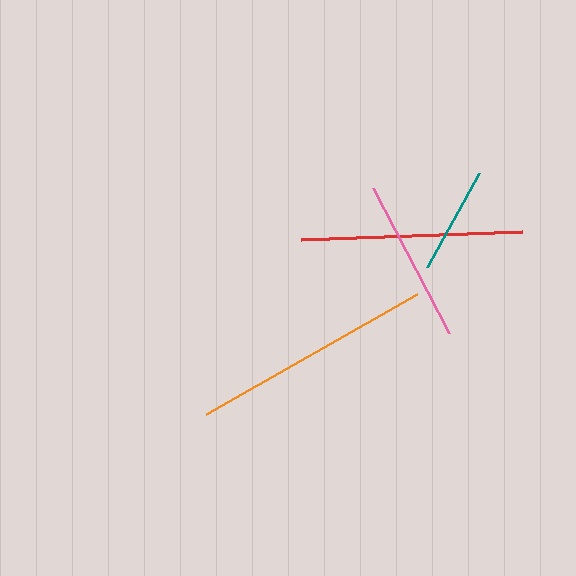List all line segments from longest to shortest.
From longest to shortest: orange, red, pink, teal.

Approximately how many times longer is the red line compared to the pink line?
The red line is approximately 1.4 times the length of the pink line.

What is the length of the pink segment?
The pink segment is approximately 163 pixels long.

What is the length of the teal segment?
The teal segment is approximately 108 pixels long.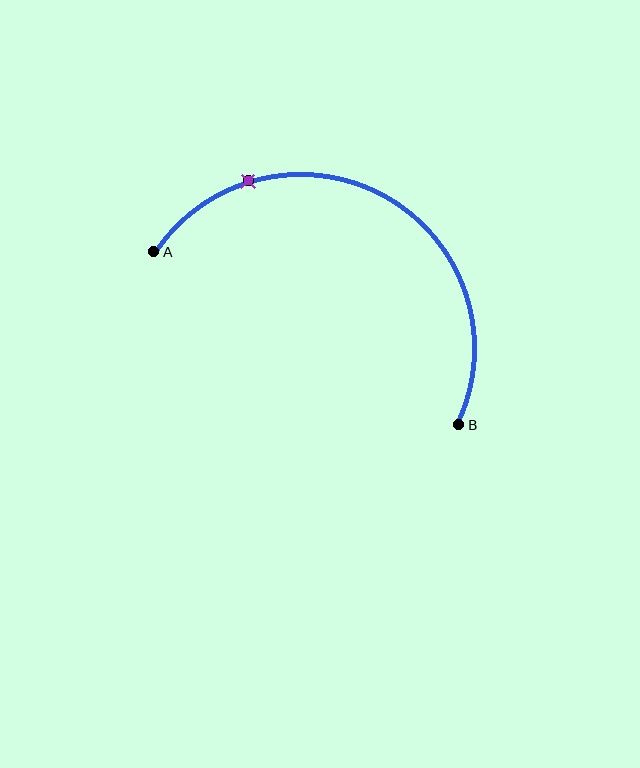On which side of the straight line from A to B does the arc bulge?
The arc bulges above the straight line connecting A and B.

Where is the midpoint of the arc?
The arc midpoint is the point on the curve farthest from the straight line joining A and B. It sits above that line.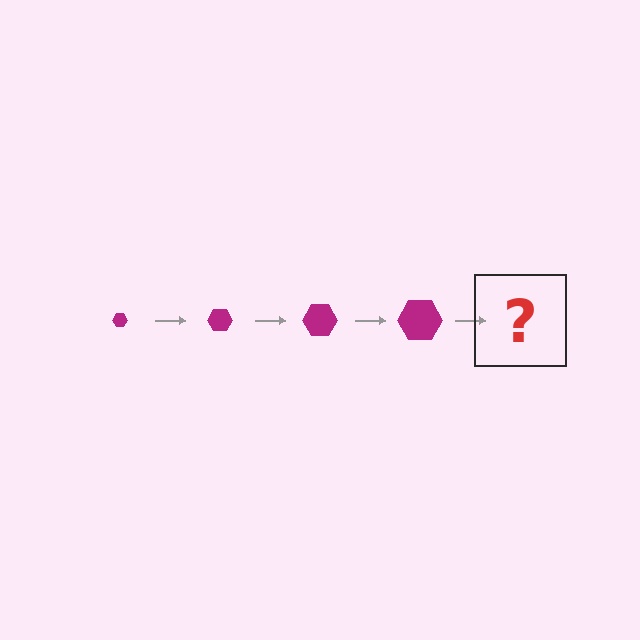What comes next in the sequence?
The next element should be a magenta hexagon, larger than the previous one.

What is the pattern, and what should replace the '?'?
The pattern is that the hexagon gets progressively larger each step. The '?' should be a magenta hexagon, larger than the previous one.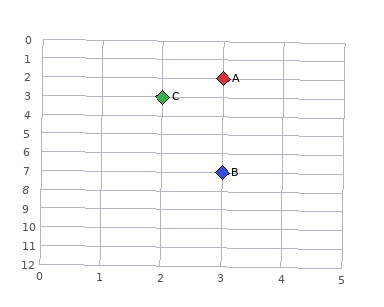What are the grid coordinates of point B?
Point B is at grid coordinates (3, 7).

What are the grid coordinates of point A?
Point A is at grid coordinates (3, 2).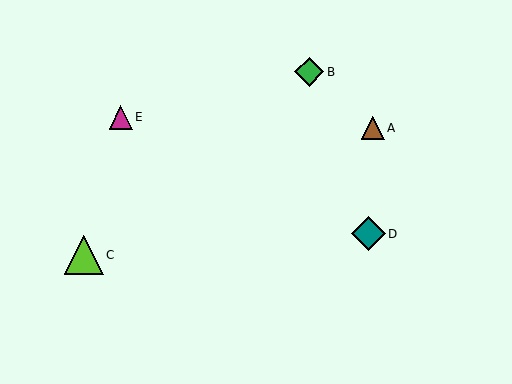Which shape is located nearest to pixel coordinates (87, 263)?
The lime triangle (labeled C) at (84, 255) is nearest to that location.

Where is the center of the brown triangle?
The center of the brown triangle is at (373, 128).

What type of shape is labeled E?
Shape E is a magenta triangle.